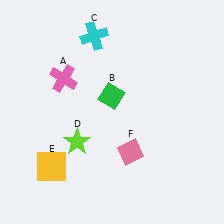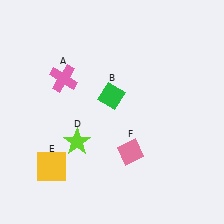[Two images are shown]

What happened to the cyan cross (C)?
The cyan cross (C) was removed in Image 2. It was in the top-left area of Image 1.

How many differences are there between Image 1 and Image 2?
There is 1 difference between the two images.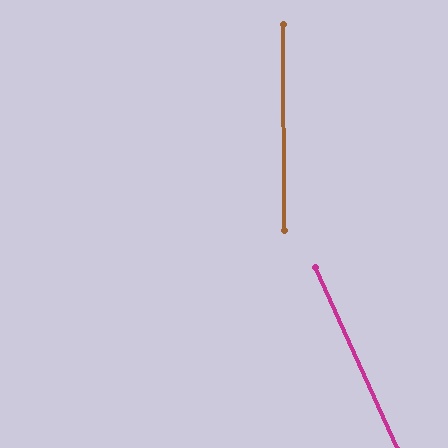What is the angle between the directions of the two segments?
Approximately 24 degrees.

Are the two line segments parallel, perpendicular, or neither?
Neither parallel nor perpendicular — they differ by about 24°.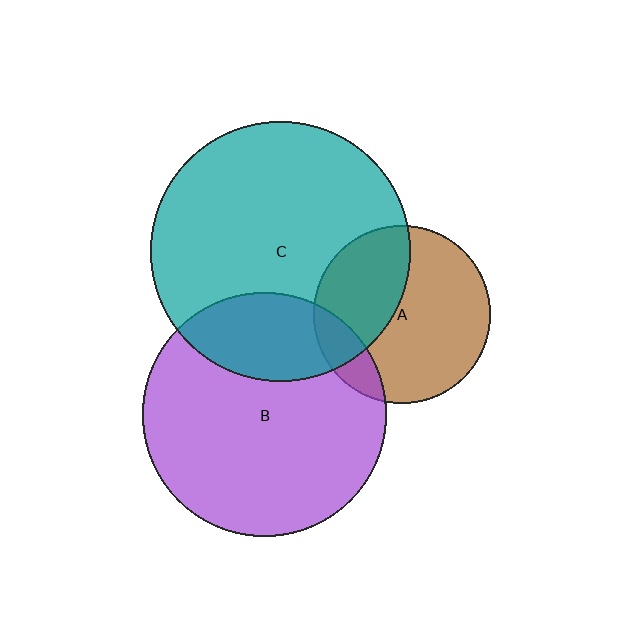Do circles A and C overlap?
Yes.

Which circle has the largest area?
Circle C (teal).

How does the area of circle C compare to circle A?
Approximately 2.1 times.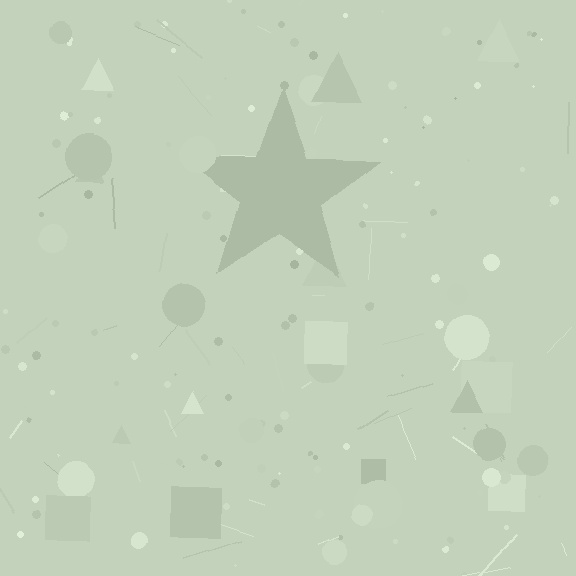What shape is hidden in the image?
A star is hidden in the image.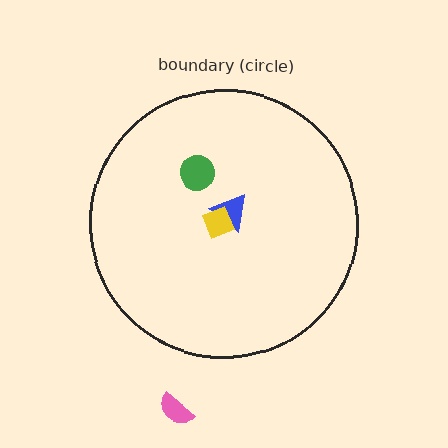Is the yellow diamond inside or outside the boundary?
Inside.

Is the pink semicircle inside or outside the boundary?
Outside.